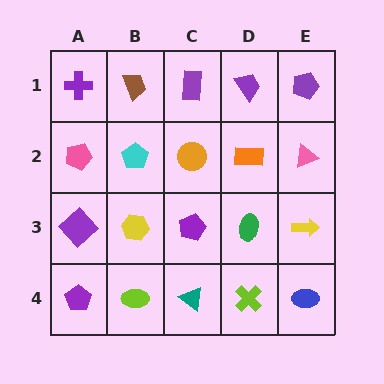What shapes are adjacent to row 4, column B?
A yellow hexagon (row 3, column B), a purple pentagon (row 4, column A), a teal triangle (row 4, column C).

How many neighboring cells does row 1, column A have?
2.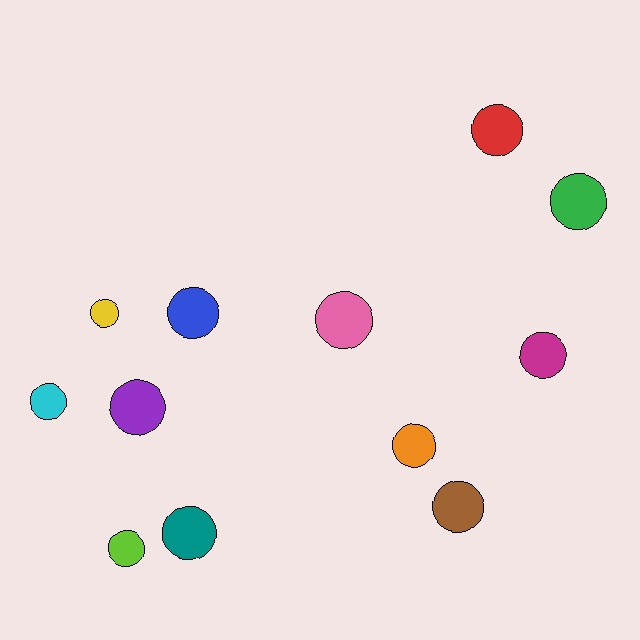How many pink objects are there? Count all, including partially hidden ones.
There is 1 pink object.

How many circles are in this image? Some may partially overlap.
There are 12 circles.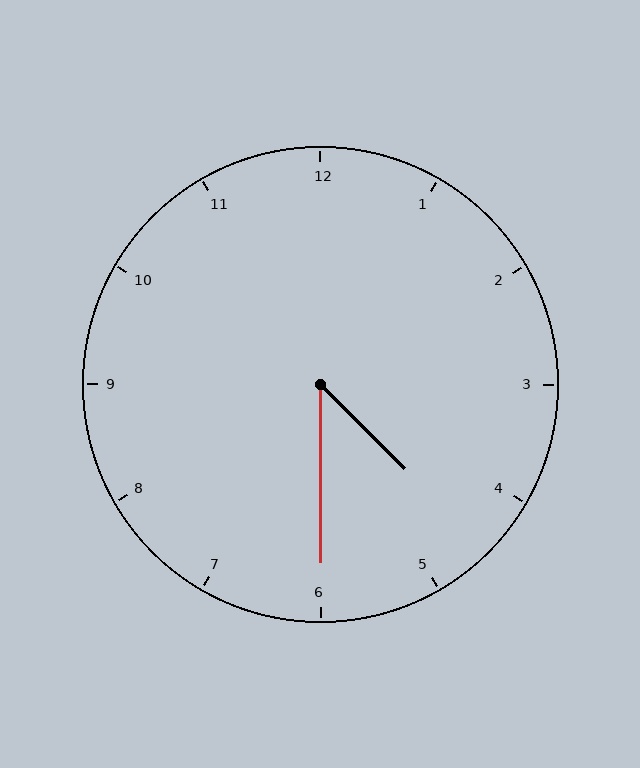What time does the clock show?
4:30.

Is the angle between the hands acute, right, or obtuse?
It is acute.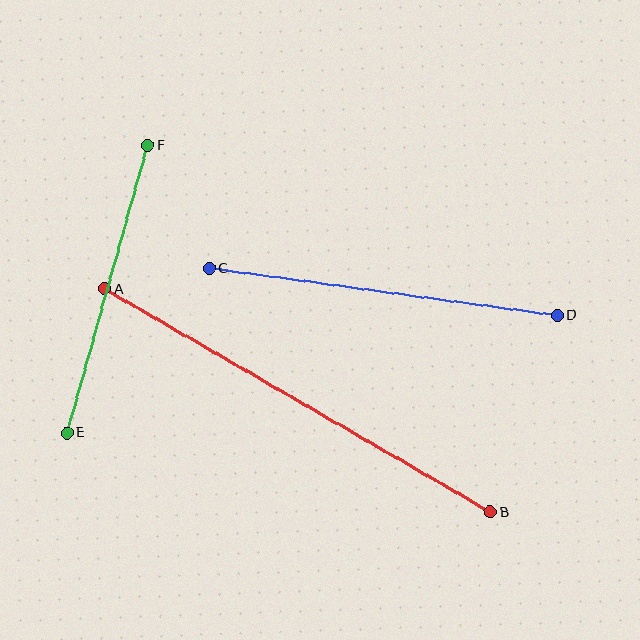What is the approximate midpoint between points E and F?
The midpoint is at approximately (107, 289) pixels.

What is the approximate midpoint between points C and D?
The midpoint is at approximately (383, 292) pixels.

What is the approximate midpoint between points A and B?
The midpoint is at approximately (297, 401) pixels.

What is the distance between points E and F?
The distance is approximately 298 pixels.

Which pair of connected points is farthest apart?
Points A and B are farthest apart.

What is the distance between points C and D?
The distance is approximately 351 pixels.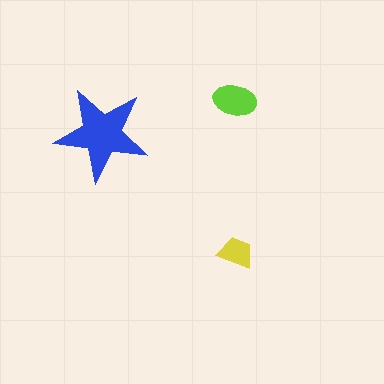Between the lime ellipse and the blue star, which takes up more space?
The blue star.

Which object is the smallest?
The yellow trapezoid.